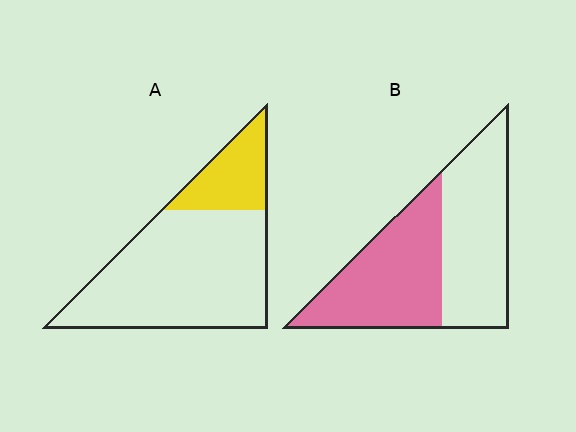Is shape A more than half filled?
No.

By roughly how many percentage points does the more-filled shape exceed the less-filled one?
By roughly 25 percentage points (B over A).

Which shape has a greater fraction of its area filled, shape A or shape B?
Shape B.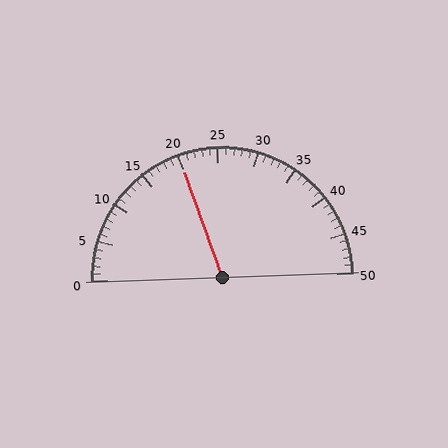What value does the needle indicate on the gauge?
The needle indicates approximately 20.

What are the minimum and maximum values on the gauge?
The gauge ranges from 0 to 50.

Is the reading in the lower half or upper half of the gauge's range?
The reading is in the lower half of the range (0 to 50).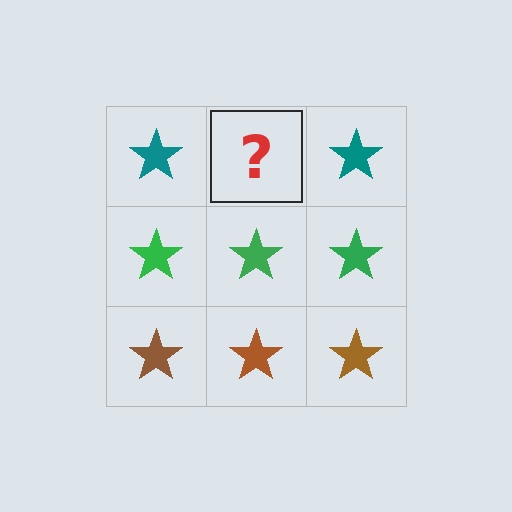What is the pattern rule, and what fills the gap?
The rule is that each row has a consistent color. The gap should be filled with a teal star.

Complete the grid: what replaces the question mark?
The question mark should be replaced with a teal star.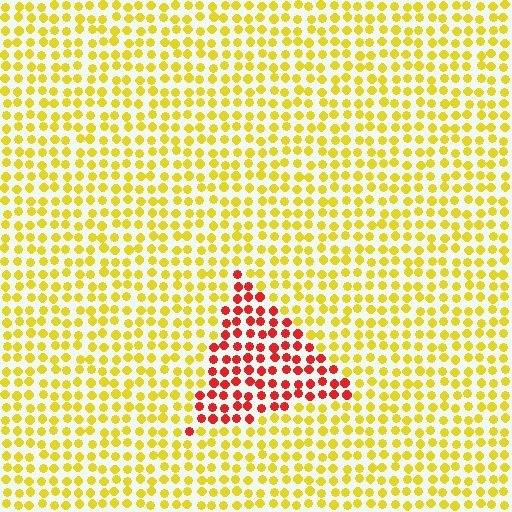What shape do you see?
I see a triangle.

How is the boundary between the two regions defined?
The boundary is defined purely by a slight shift in hue (about 57 degrees). Spacing, size, and orientation are identical on both sides.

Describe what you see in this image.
The image is filled with small yellow elements in a uniform arrangement. A triangle-shaped region is visible where the elements are tinted to a slightly different hue, forming a subtle color boundary.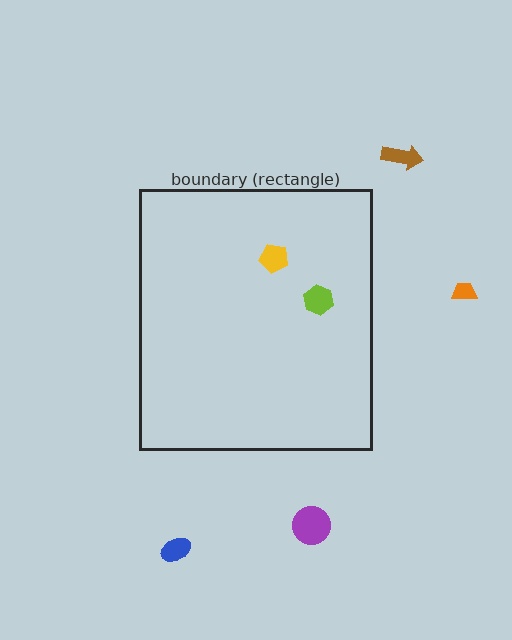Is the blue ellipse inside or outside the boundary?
Outside.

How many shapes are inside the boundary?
2 inside, 4 outside.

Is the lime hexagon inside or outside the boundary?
Inside.